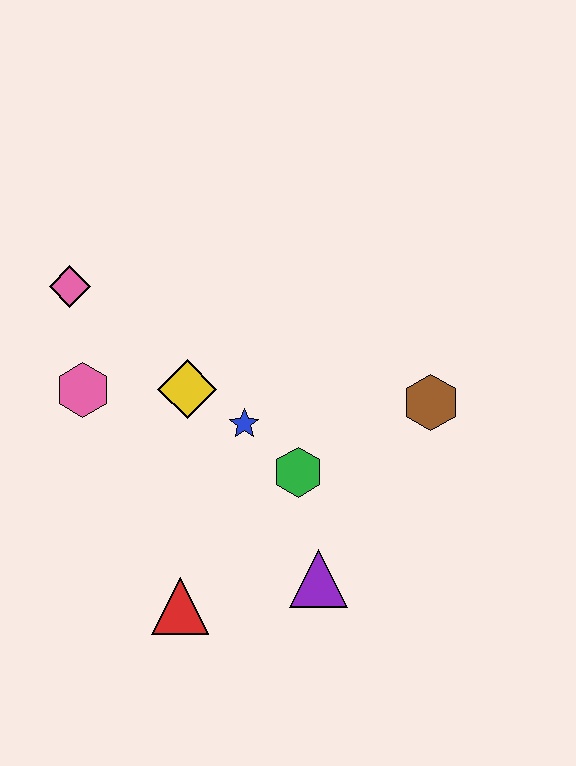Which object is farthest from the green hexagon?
The pink diamond is farthest from the green hexagon.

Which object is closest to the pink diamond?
The pink hexagon is closest to the pink diamond.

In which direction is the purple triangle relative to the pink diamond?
The purple triangle is below the pink diamond.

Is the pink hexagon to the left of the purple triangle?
Yes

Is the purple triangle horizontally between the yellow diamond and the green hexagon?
No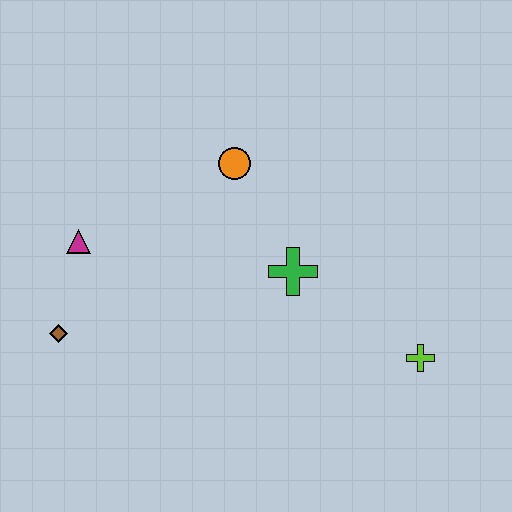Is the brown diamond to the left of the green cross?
Yes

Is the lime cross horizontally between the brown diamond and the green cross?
No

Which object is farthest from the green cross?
The brown diamond is farthest from the green cross.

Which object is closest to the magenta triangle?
The brown diamond is closest to the magenta triangle.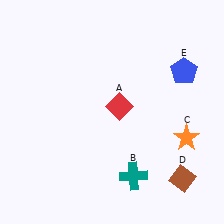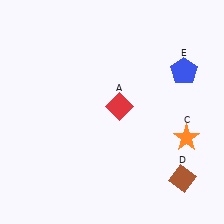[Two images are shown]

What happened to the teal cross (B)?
The teal cross (B) was removed in Image 2. It was in the bottom-right area of Image 1.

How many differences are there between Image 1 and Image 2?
There is 1 difference between the two images.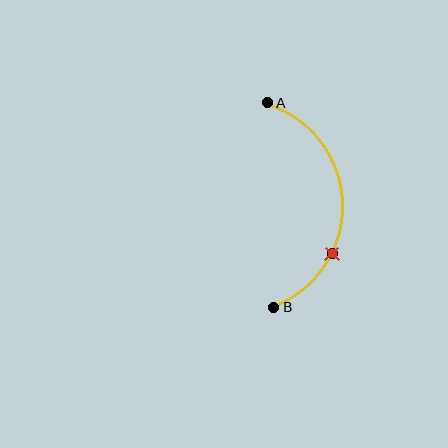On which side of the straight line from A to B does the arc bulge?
The arc bulges to the right of the straight line connecting A and B.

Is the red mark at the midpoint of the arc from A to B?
No. The red mark lies on the arc but is closer to endpoint B. The arc midpoint would be at the point on the curve equidistant along the arc from both A and B.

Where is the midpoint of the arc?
The arc midpoint is the point on the curve farthest from the straight line joining A and B. It sits to the right of that line.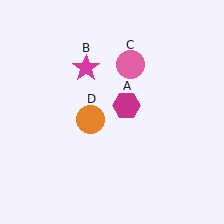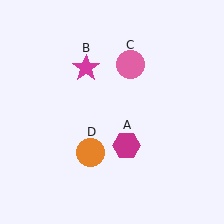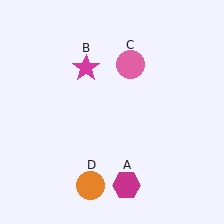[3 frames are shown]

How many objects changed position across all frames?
2 objects changed position: magenta hexagon (object A), orange circle (object D).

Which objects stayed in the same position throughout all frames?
Magenta star (object B) and pink circle (object C) remained stationary.